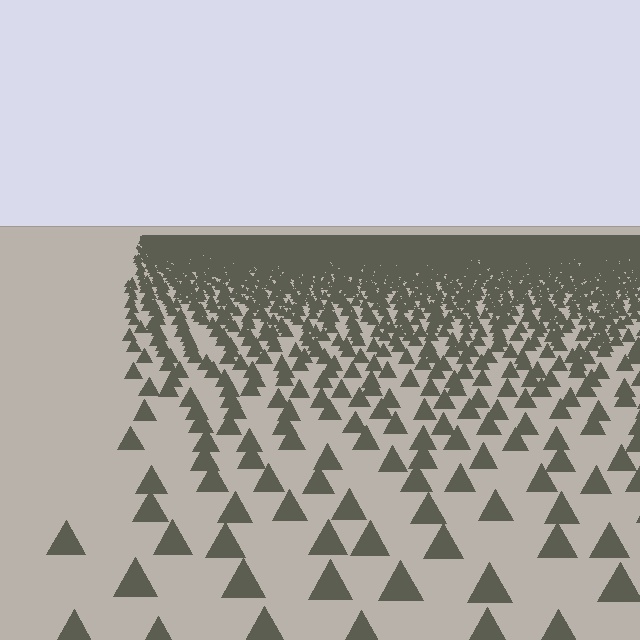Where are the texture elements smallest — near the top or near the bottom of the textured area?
Near the top.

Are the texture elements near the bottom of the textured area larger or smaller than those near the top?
Larger. Near the bottom, elements are closer to the viewer and appear at a bigger on-screen size.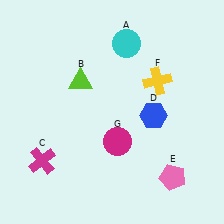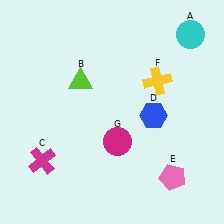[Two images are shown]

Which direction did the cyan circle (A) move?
The cyan circle (A) moved right.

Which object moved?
The cyan circle (A) moved right.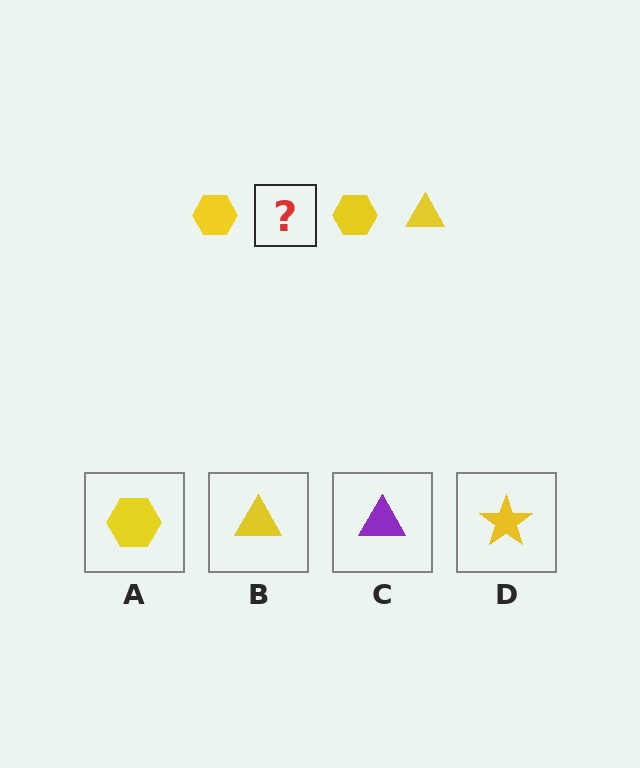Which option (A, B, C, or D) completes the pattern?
B.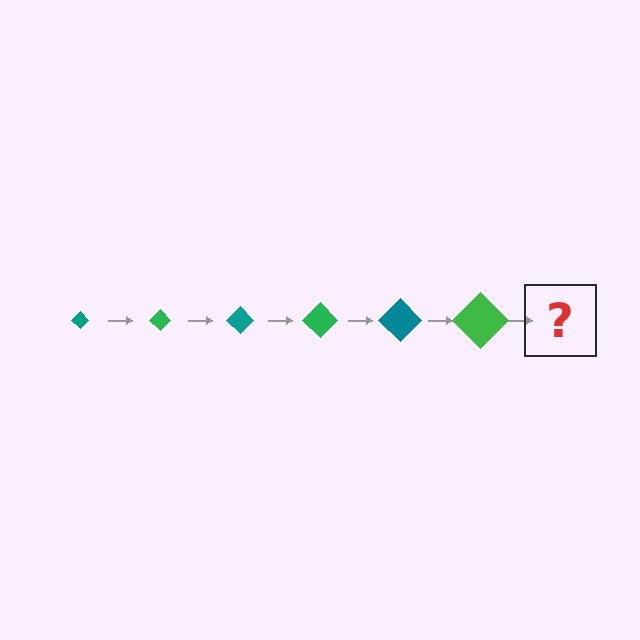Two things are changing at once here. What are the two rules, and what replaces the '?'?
The two rules are that the diamond grows larger each step and the color cycles through teal and green. The '?' should be a teal diamond, larger than the previous one.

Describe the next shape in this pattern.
It should be a teal diamond, larger than the previous one.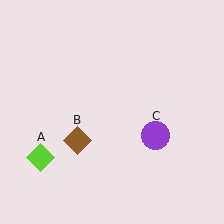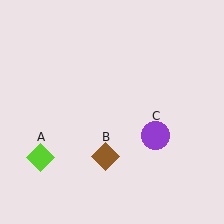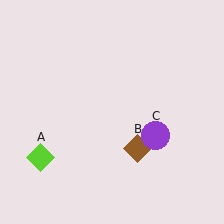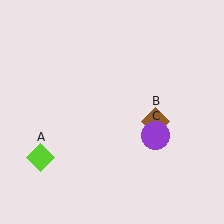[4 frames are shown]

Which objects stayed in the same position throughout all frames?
Lime diamond (object A) and purple circle (object C) remained stationary.